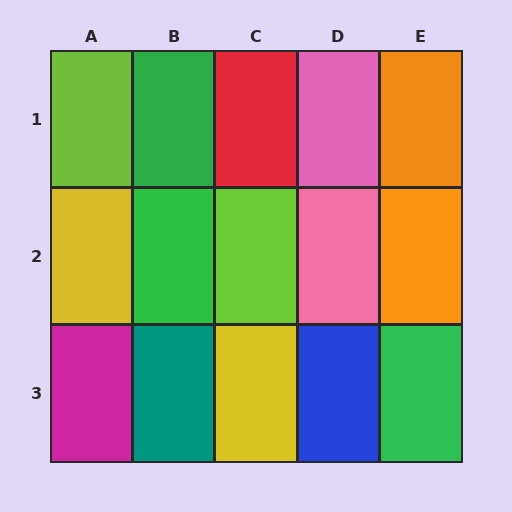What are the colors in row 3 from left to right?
Magenta, teal, yellow, blue, green.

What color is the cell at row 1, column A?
Lime.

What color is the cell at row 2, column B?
Green.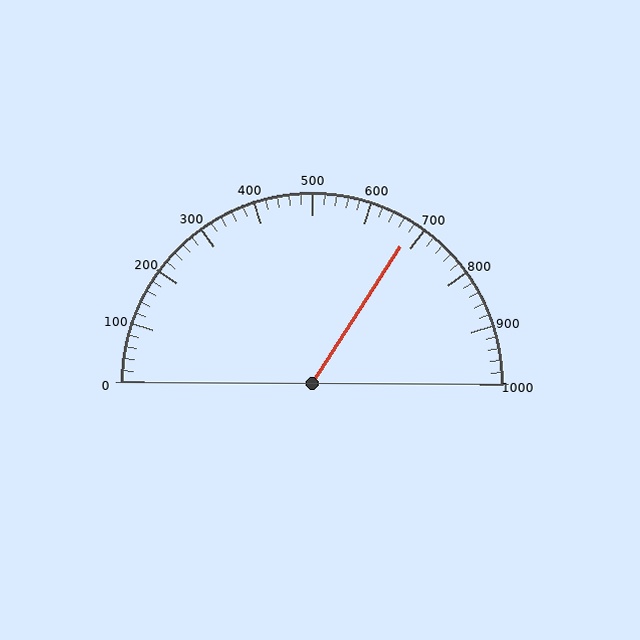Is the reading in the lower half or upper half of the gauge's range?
The reading is in the upper half of the range (0 to 1000).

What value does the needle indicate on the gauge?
The needle indicates approximately 680.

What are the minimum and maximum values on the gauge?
The gauge ranges from 0 to 1000.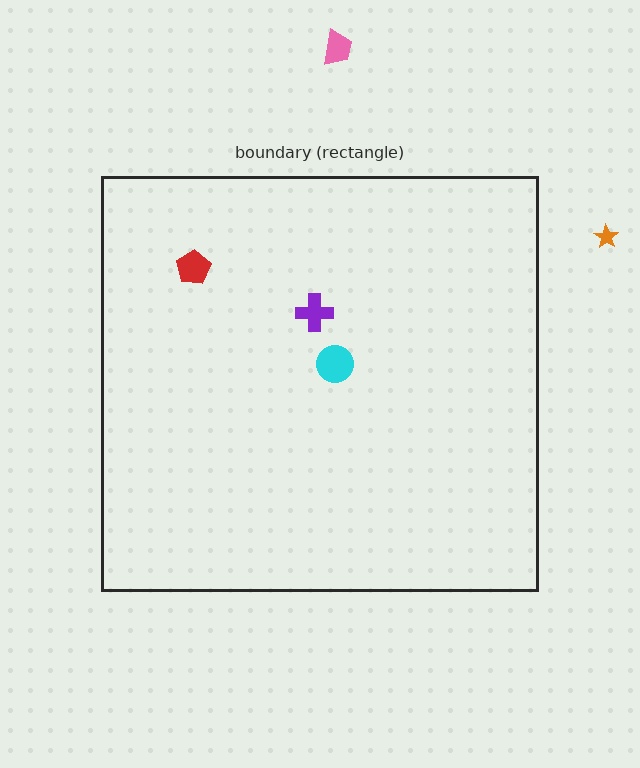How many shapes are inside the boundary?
3 inside, 2 outside.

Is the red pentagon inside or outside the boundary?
Inside.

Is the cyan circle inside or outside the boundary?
Inside.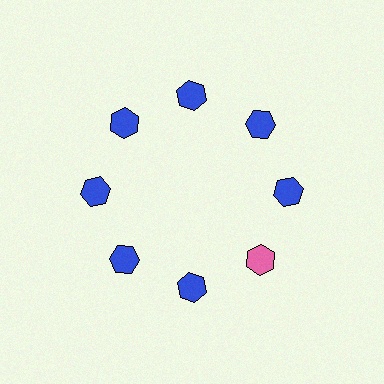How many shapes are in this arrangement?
There are 8 shapes arranged in a ring pattern.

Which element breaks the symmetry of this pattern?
The pink hexagon at roughly the 4 o'clock position breaks the symmetry. All other shapes are blue hexagons.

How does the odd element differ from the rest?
It has a different color: pink instead of blue.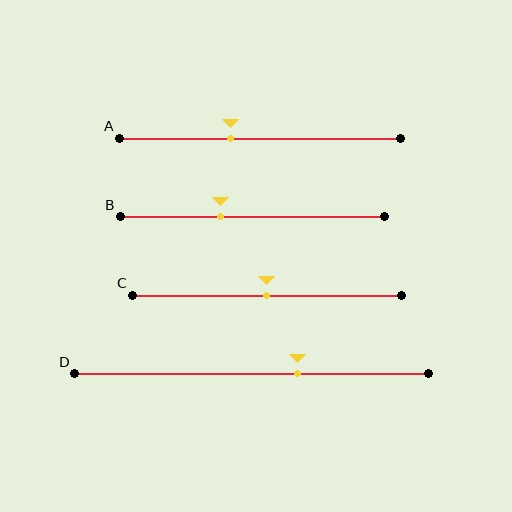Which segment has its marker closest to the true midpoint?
Segment C has its marker closest to the true midpoint.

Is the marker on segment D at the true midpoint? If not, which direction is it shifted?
No, the marker on segment D is shifted to the right by about 13% of the segment length.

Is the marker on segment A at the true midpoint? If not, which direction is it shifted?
No, the marker on segment A is shifted to the left by about 10% of the segment length.